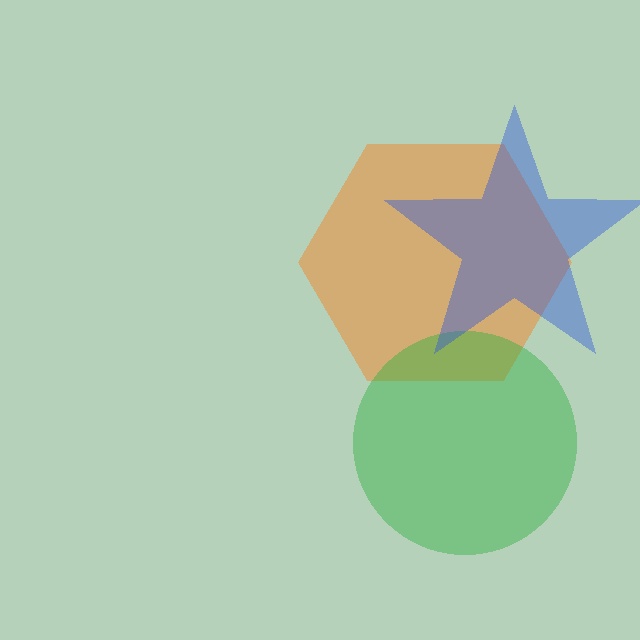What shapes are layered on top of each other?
The layered shapes are: an orange hexagon, a green circle, a blue star.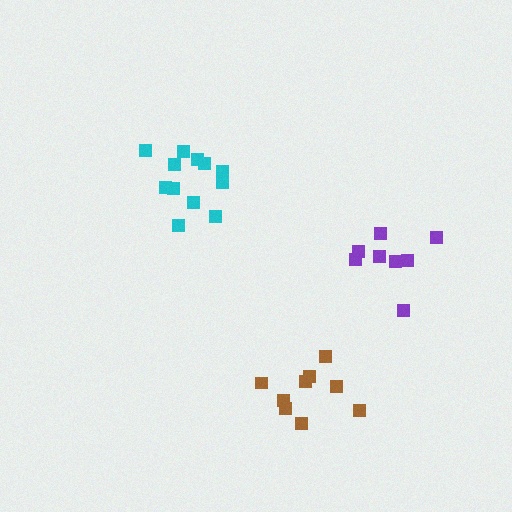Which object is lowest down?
The brown cluster is bottommost.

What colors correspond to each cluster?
The clusters are colored: purple, brown, cyan.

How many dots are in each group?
Group 1: 8 dots, Group 2: 9 dots, Group 3: 12 dots (29 total).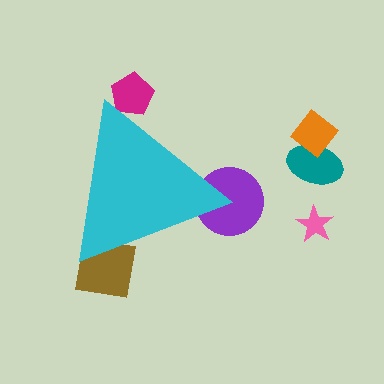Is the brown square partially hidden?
Yes, the brown square is partially hidden behind the cyan triangle.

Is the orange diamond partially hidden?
No, the orange diamond is fully visible.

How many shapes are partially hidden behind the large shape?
3 shapes are partially hidden.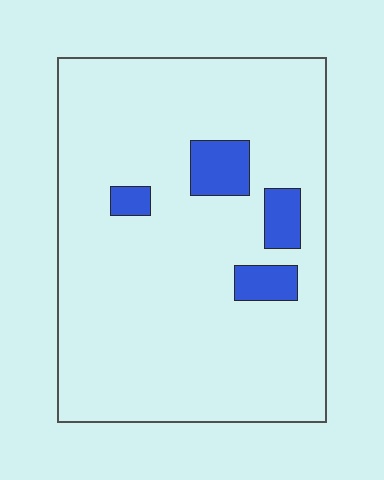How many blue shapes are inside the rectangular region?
4.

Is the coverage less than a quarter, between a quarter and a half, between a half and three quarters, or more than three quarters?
Less than a quarter.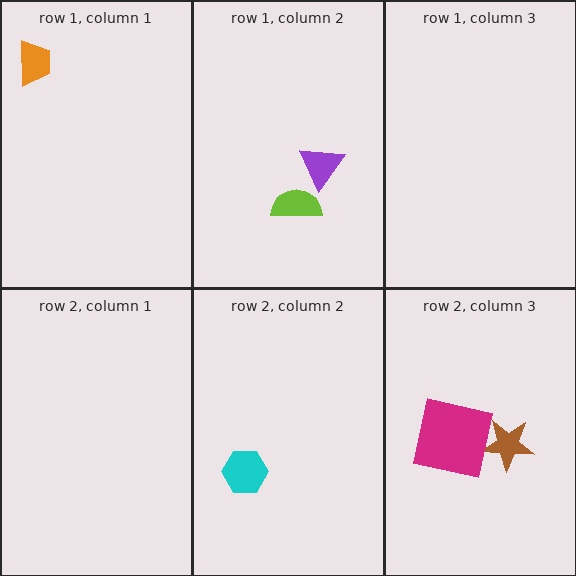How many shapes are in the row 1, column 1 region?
1.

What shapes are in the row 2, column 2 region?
The cyan hexagon.